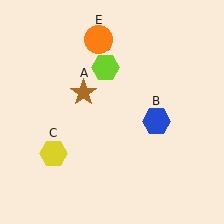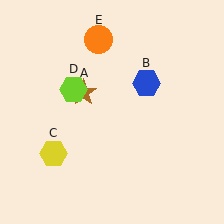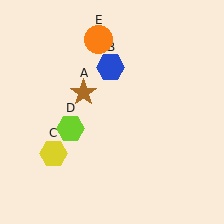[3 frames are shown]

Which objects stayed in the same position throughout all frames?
Brown star (object A) and yellow hexagon (object C) and orange circle (object E) remained stationary.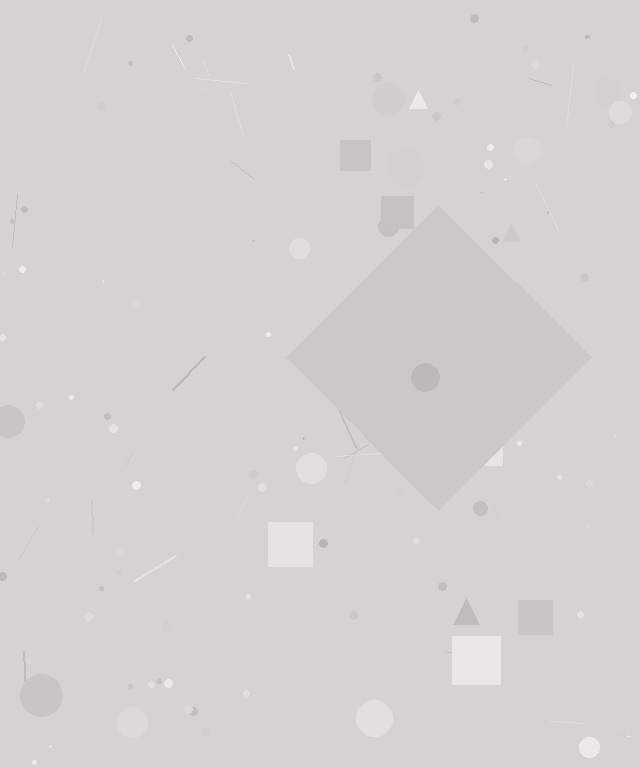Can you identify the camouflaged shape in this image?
The camouflaged shape is a diamond.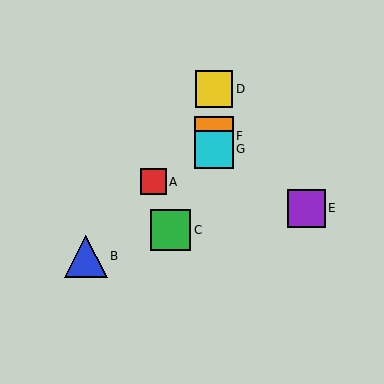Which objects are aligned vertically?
Objects D, F, G are aligned vertically.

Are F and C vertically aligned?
No, F is at x≈214 and C is at x≈171.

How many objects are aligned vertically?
3 objects (D, F, G) are aligned vertically.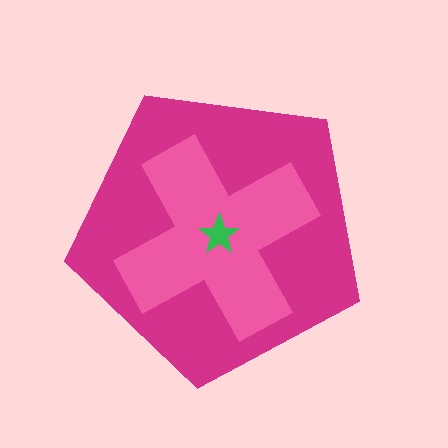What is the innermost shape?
The green star.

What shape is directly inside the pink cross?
The green star.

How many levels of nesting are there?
3.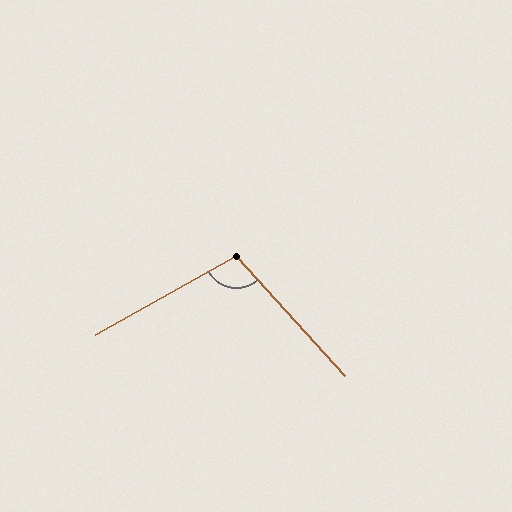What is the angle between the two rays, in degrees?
Approximately 103 degrees.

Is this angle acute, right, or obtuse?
It is obtuse.